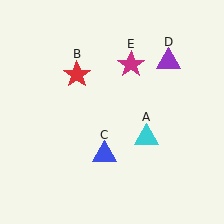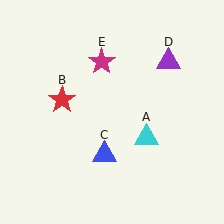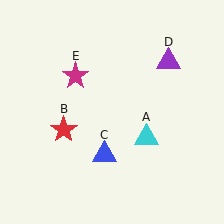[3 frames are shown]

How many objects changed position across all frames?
2 objects changed position: red star (object B), magenta star (object E).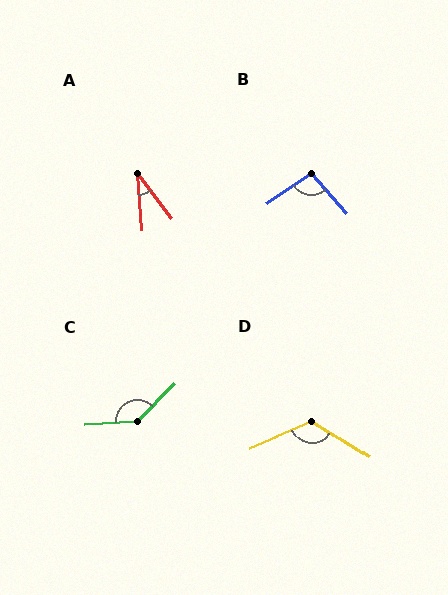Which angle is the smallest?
A, at approximately 33 degrees.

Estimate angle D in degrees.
Approximately 124 degrees.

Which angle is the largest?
C, at approximately 138 degrees.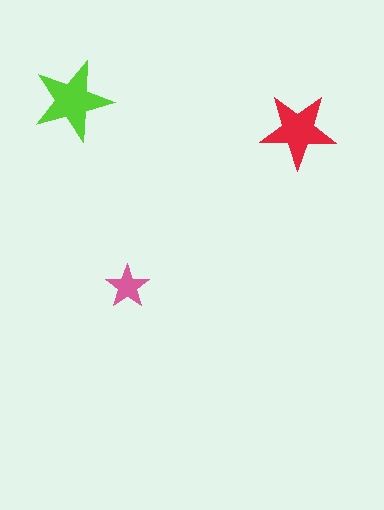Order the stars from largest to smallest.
the lime one, the red one, the pink one.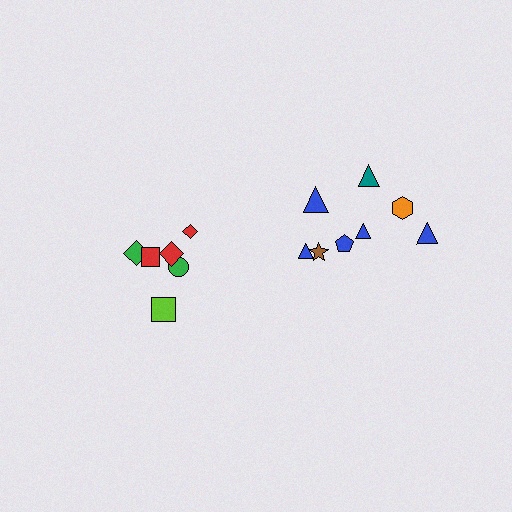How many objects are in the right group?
There are 8 objects.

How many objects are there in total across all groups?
There are 14 objects.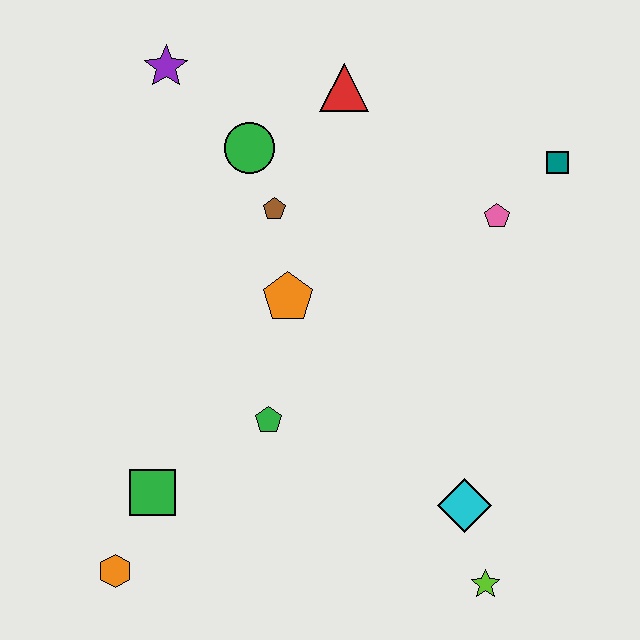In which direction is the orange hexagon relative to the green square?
The orange hexagon is below the green square.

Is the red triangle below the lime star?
No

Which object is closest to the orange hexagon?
The green square is closest to the orange hexagon.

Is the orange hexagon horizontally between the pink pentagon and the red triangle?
No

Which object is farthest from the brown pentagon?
The lime star is farthest from the brown pentagon.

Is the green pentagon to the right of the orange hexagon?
Yes